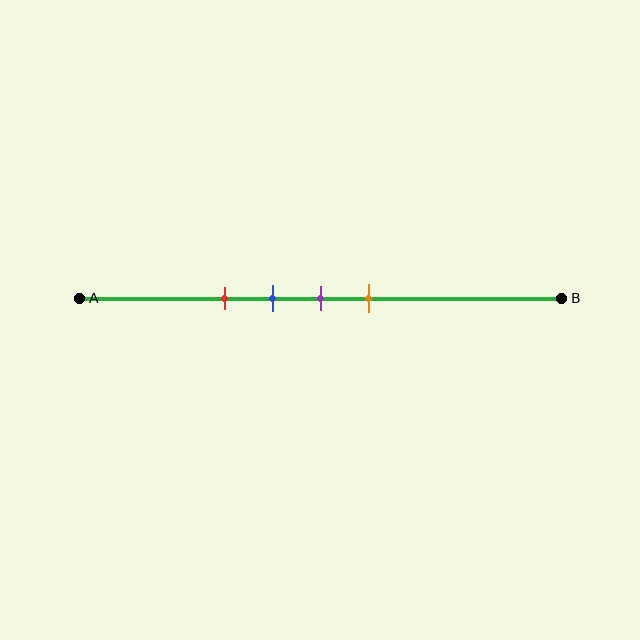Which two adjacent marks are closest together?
The blue and purple marks are the closest adjacent pair.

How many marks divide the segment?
There are 4 marks dividing the segment.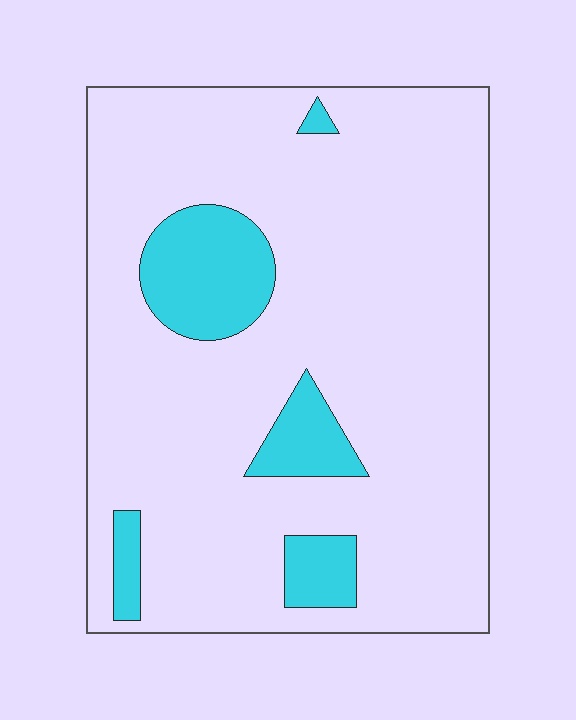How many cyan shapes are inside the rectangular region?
5.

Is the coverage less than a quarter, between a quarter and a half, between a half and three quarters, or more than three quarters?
Less than a quarter.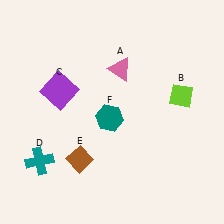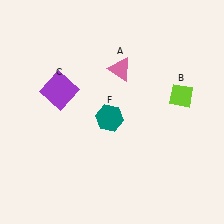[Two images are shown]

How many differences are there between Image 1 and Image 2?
There are 2 differences between the two images.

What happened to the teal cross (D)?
The teal cross (D) was removed in Image 2. It was in the bottom-left area of Image 1.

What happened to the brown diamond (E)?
The brown diamond (E) was removed in Image 2. It was in the bottom-left area of Image 1.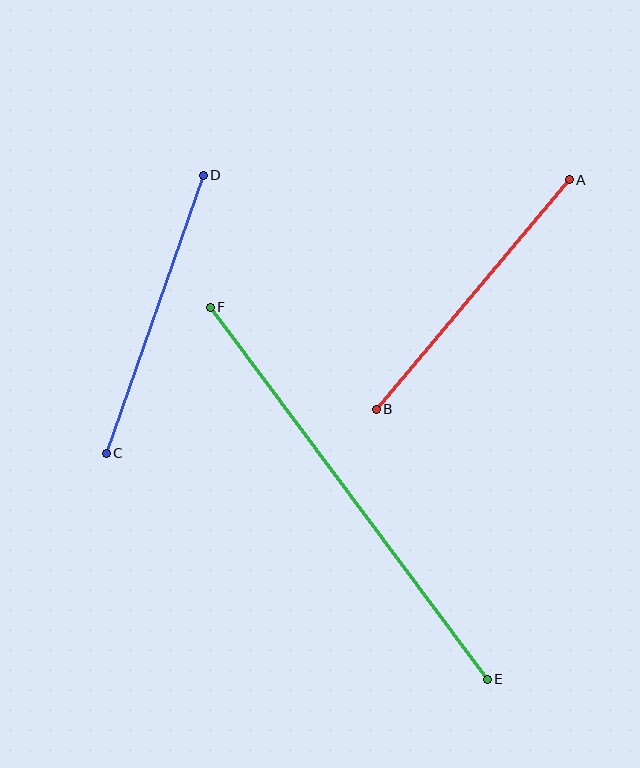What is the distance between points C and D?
The distance is approximately 295 pixels.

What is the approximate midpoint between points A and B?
The midpoint is at approximately (473, 295) pixels.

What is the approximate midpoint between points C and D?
The midpoint is at approximately (155, 314) pixels.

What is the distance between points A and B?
The distance is approximately 300 pixels.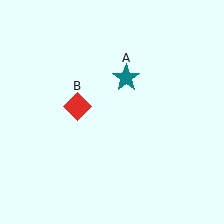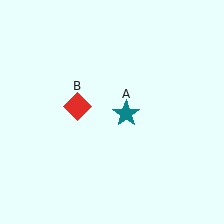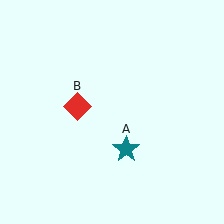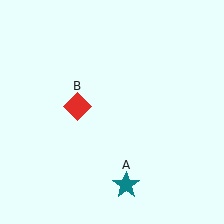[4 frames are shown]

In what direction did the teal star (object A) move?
The teal star (object A) moved down.